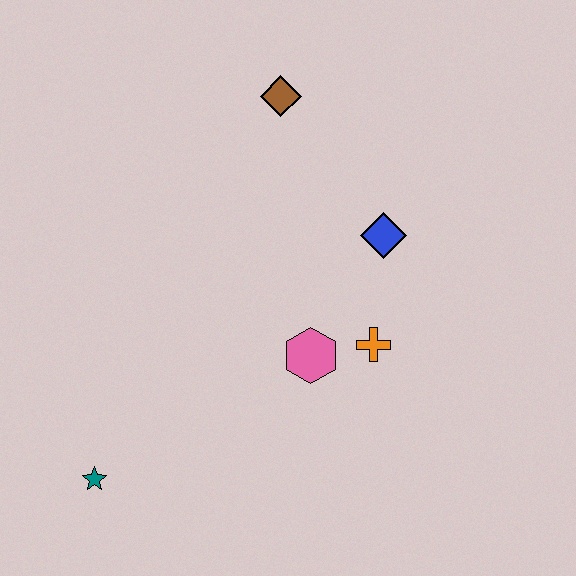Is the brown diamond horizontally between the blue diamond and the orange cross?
No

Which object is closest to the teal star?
The pink hexagon is closest to the teal star.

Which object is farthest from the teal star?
The brown diamond is farthest from the teal star.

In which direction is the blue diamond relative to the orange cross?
The blue diamond is above the orange cross.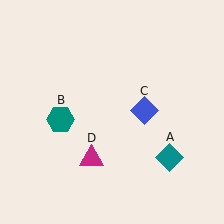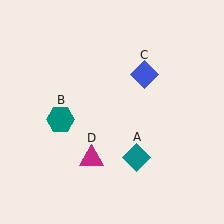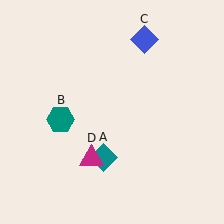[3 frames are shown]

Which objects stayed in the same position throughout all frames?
Teal hexagon (object B) and magenta triangle (object D) remained stationary.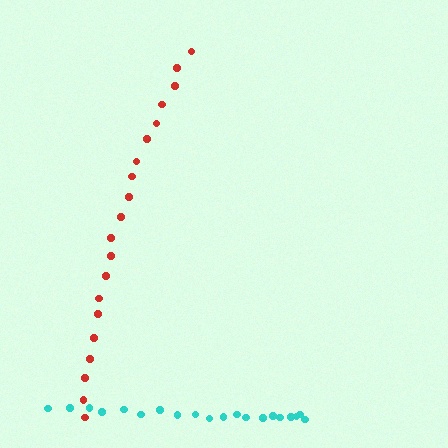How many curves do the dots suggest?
There are 2 distinct paths.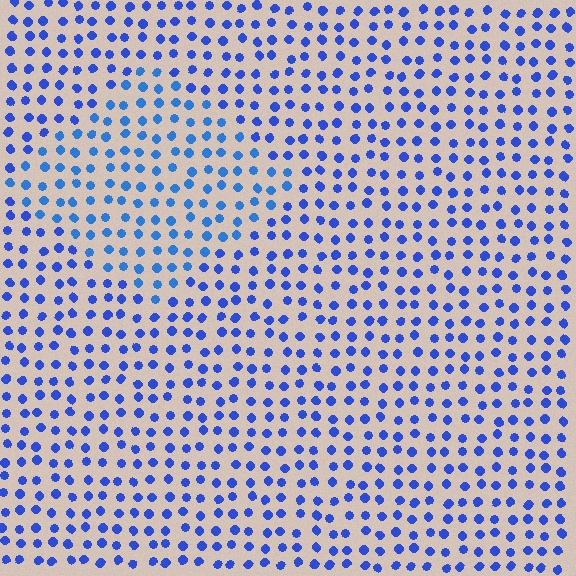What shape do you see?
I see a diamond.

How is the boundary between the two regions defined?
The boundary is defined purely by a slight shift in hue (about 17 degrees). Spacing, size, and orientation are identical on both sides.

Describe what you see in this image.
The image is filled with small blue elements in a uniform arrangement. A diamond-shaped region is visible where the elements are tinted to a slightly different hue, forming a subtle color boundary.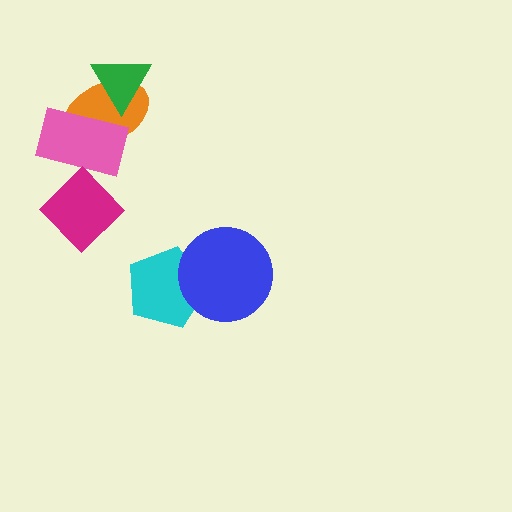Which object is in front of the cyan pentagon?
The blue circle is in front of the cyan pentagon.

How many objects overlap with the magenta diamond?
0 objects overlap with the magenta diamond.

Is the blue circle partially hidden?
No, no other shape covers it.